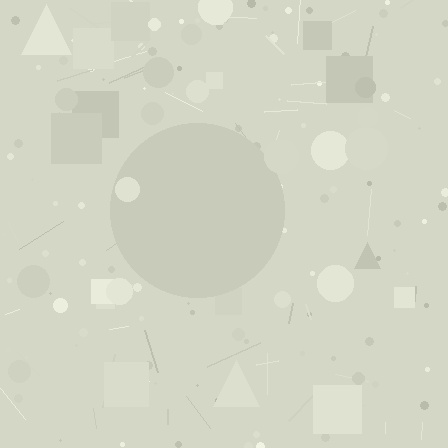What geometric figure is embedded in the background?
A circle is embedded in the background.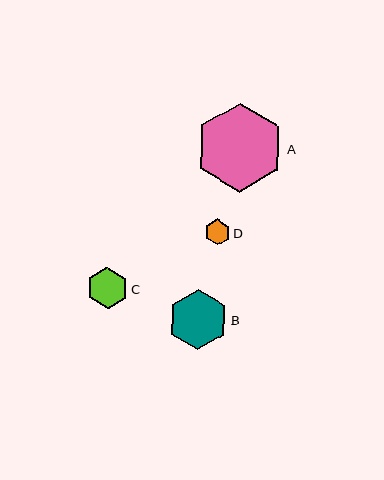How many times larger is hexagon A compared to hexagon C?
Hexagon A is approximately 2.1 times the size of hexagon C.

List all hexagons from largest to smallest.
From largest to smallest: A, B, C, D.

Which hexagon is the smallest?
Hexagon D is the smallest with a size of approximately 26 pixels.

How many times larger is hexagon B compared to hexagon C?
Hexagon B is approximately 1.4 times the size of hexagon C.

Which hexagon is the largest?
Hexagon A is the largest with a size of approximately 89 pixels.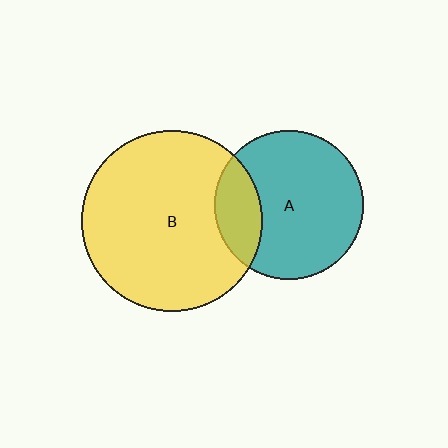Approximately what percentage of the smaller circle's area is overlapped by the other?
Approximately 20%.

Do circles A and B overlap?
Yes.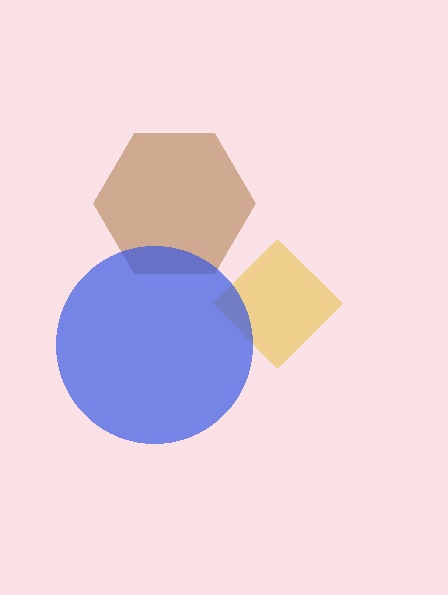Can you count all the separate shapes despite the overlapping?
Yes, there are 3 separate shapes.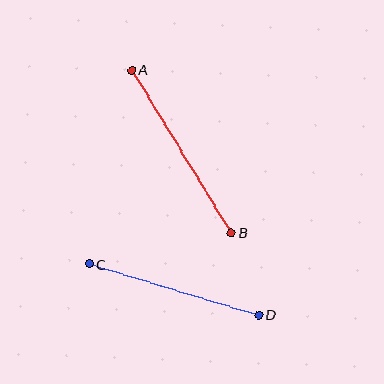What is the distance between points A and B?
The distance is approximately 191 pixels.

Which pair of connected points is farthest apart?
Points A and B are farthest apart.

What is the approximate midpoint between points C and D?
The midpoint is at approximately (174, 289) pixels.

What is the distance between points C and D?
The distance is approximately 176 pixels.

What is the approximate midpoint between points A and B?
The midpoint is at approximately (182, 151) pixels.